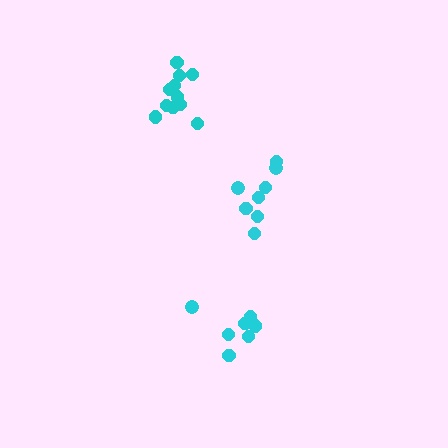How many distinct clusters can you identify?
There are 3 distinct clusters.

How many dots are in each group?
Group 1: 11 dots, Group 2: 7 dots, Group 3: 8 dots (26 total).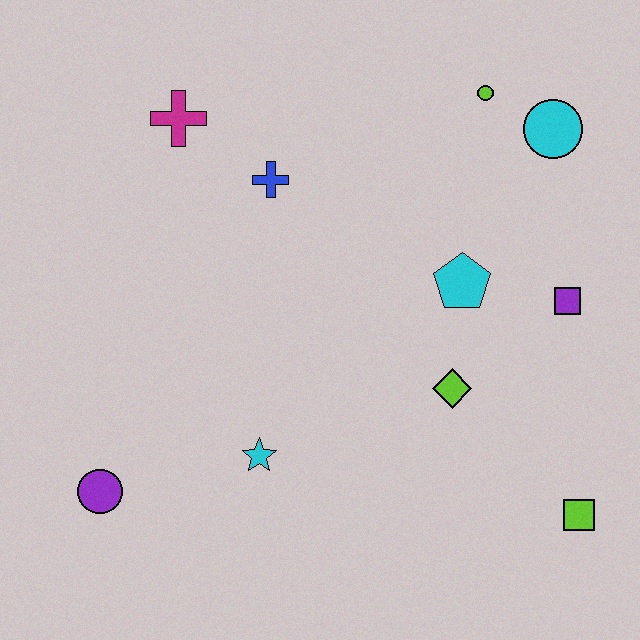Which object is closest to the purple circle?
The cyan star is closest to the purple circle.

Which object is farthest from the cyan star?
The cyan circle is farthest from the cyan star.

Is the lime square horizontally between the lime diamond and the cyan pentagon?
No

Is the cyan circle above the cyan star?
Yes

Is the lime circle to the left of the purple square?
Yes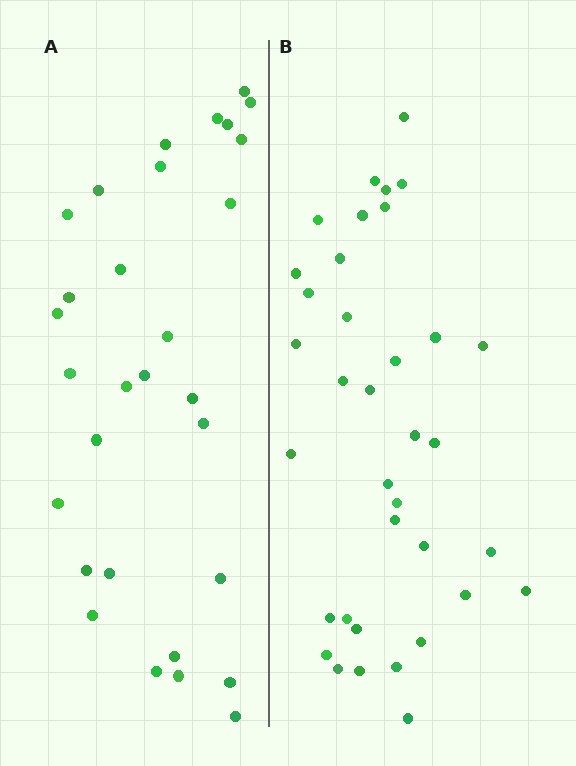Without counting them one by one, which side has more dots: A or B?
Region B (the right region) has more dots.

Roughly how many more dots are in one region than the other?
Region B has about 6 more dots than region A.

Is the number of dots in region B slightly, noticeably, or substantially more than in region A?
Region B has only slightly more — the two regions are fairly close. The ratio is roughly 1.2 to 1.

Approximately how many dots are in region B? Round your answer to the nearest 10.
About 40 dots. (The exact count is 36, which rounds to 40.)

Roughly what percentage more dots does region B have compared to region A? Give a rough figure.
About 20% more.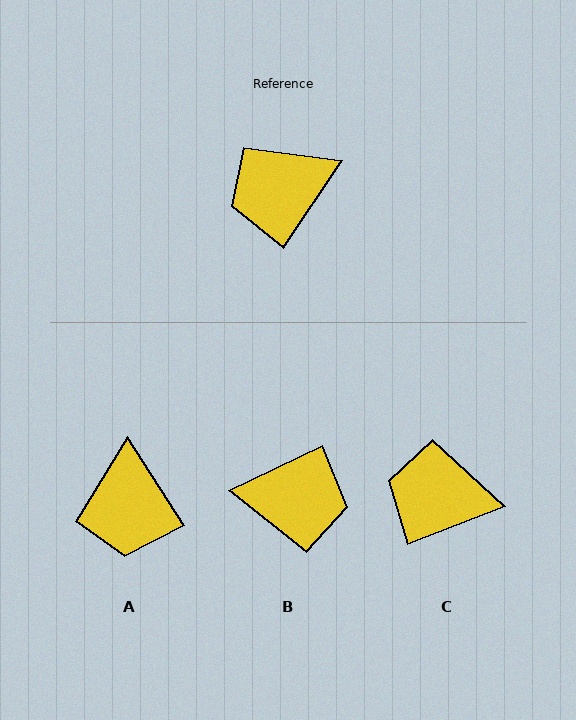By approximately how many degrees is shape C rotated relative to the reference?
Approximately 35 degrees clockwise.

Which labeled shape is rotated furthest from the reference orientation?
B, about 150 degrees away.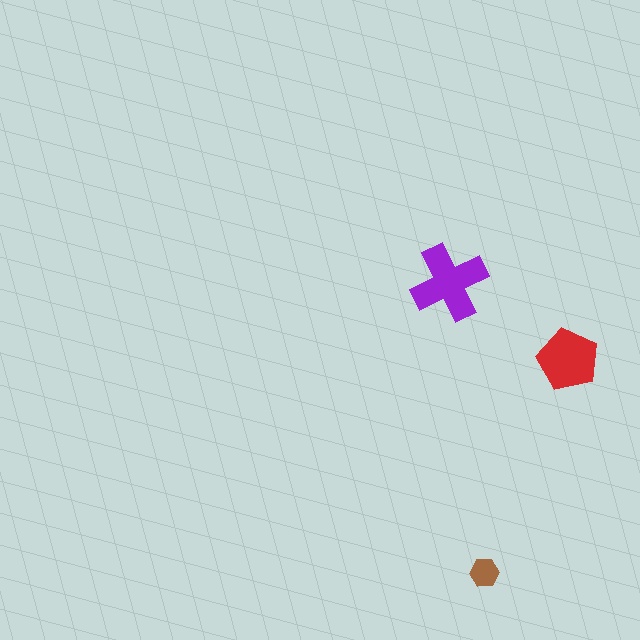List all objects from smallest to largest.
The brown hexagon, the red pentagon, the purple cross.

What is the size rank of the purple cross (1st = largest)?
1st.